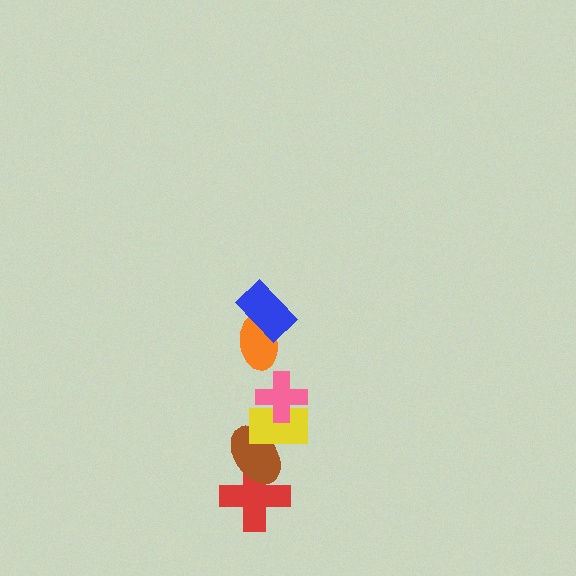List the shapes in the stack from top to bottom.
From top to bottom: the blue rectangle, the orange ellipse, the pink cross, the yellow rectangle, the brown ellipse, the red cross.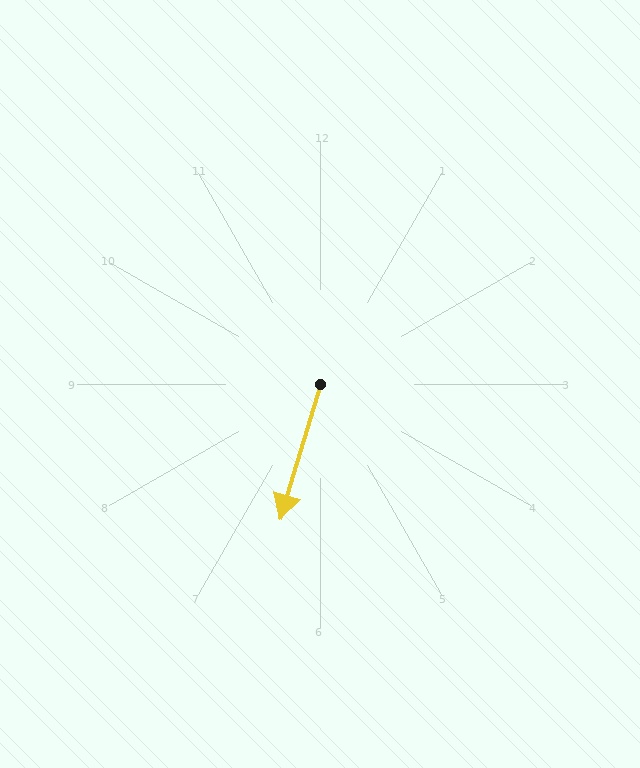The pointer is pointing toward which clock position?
Roughly 7 o'clock.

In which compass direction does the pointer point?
South.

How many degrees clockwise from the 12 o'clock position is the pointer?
Approximately 197 degrees.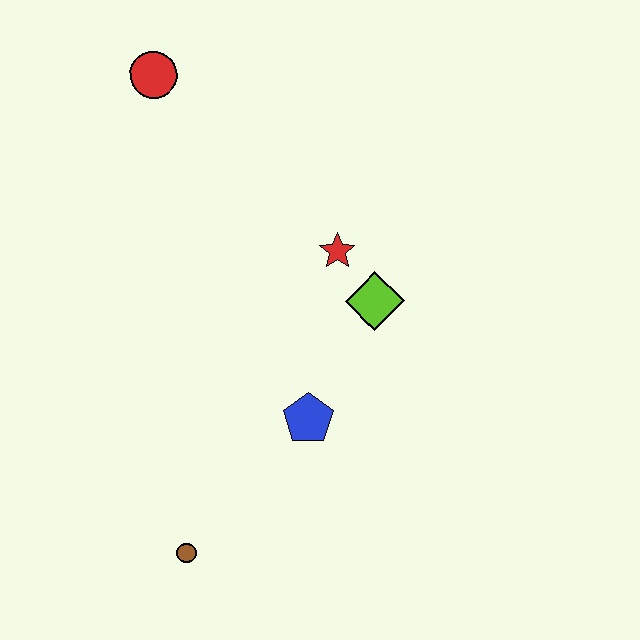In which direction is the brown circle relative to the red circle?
The brown circle is below the red circle.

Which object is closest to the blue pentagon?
The lime diamond is closest to the blue pentagon.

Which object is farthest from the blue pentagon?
The red circle is farthest from the blue pentagon.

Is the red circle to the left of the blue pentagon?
Yes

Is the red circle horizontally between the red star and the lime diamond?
No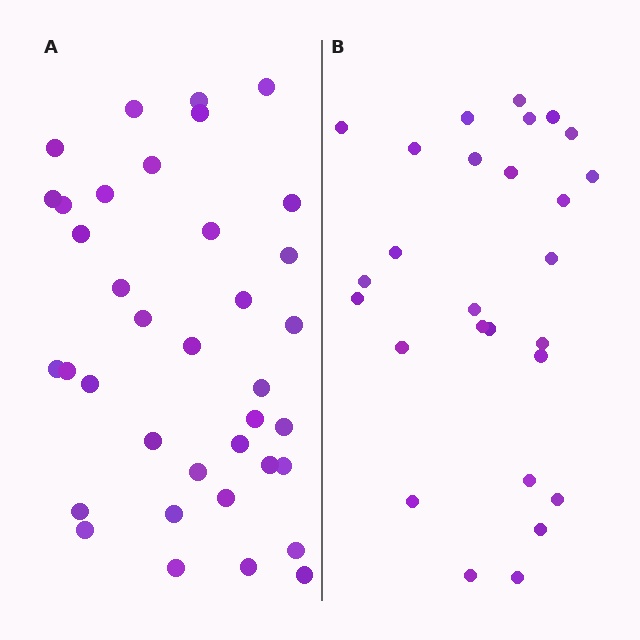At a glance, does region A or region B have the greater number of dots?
Region A (the left region) has more dots.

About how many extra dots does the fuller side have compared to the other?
Region A has roughly 10 or so more dots than region B.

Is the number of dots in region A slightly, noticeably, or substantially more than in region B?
Region A has noticeably more, but not dramatically so. The ratio is roughly 1.4 to 1.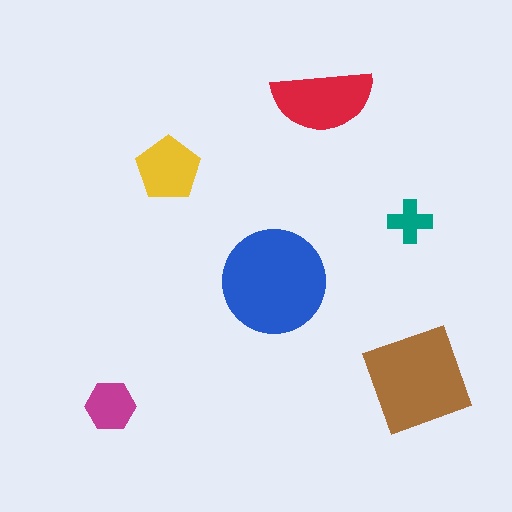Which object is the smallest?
The teal cross.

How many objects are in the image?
There are 6 objects in the image.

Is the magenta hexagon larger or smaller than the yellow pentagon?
Smaller.